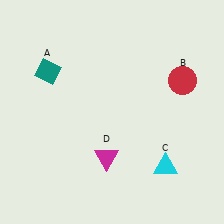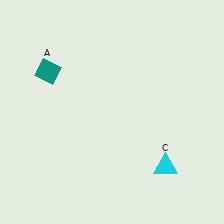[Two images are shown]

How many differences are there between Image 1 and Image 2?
There are 2 differences between the two images.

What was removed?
The red circle (B), the magenta triangle (D) were removed in Image 2.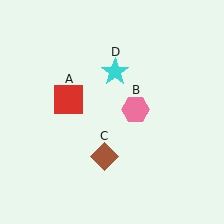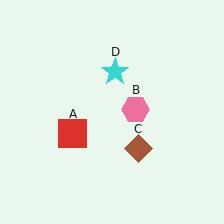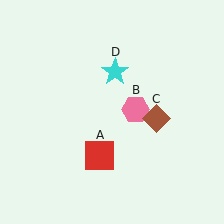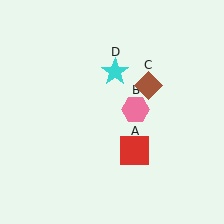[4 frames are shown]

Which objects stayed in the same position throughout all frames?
Pink hexagon (object B) and cyan star (object D) remained stationary.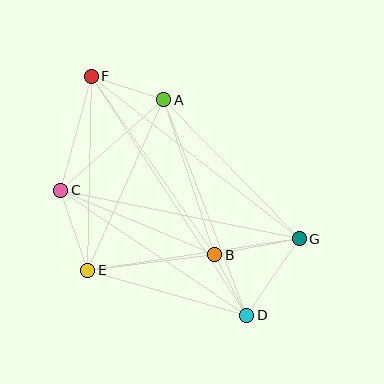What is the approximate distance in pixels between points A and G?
The distance between A and G is approximately 194 pixels.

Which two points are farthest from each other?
Points D and F are farthest from each other.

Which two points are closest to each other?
Points B and D are closest to each other.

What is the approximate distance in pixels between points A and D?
The distance between A and D is approximately 231 pixels.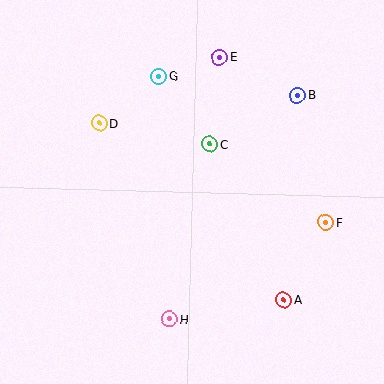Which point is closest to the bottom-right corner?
Point A is closest to the bottom-right corner.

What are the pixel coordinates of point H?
Point H is at (169, 319).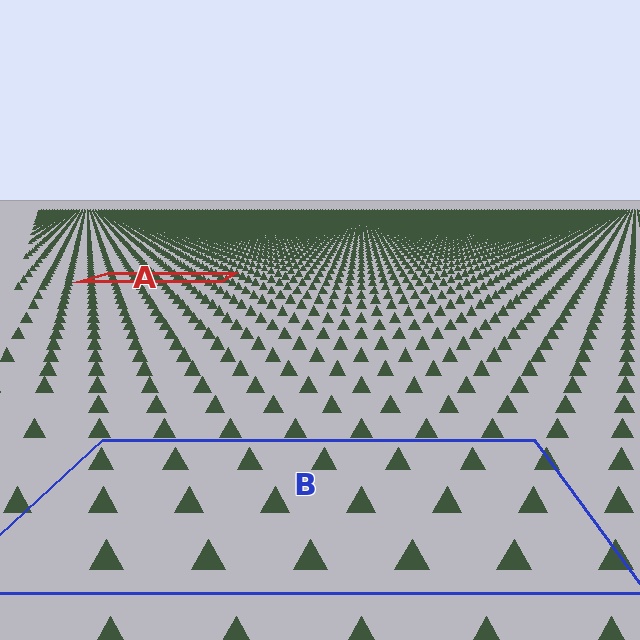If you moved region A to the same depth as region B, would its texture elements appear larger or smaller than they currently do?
They would appear larger. At a closer depth, the same texture elements are projected at a bigger on-screen size.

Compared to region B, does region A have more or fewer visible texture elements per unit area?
Region A has more texture elements per unit area — they are packed more densely because it is farther away.